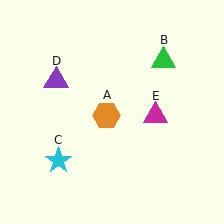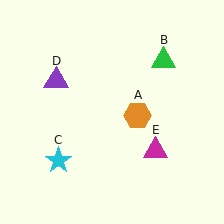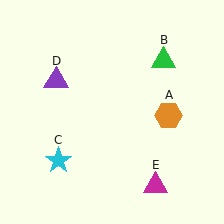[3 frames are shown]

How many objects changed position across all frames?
2 objects changed position: orange hexagon (object A), magenta triangle (object E).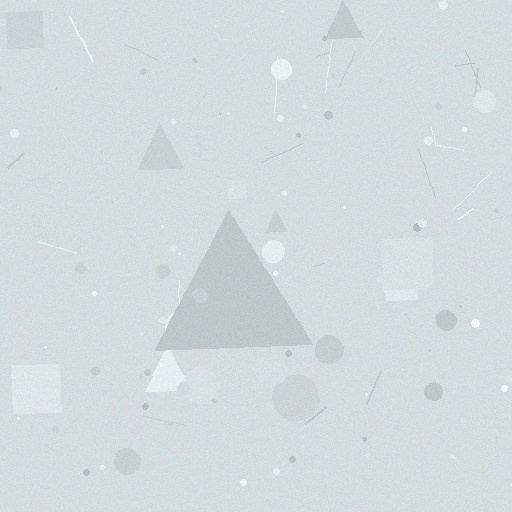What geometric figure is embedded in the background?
A triangle is embedded in the background.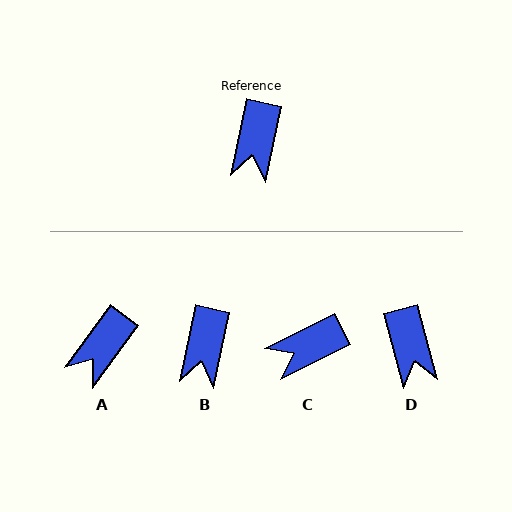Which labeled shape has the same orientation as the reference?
B.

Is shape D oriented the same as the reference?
No, it is off by about 27 degrees.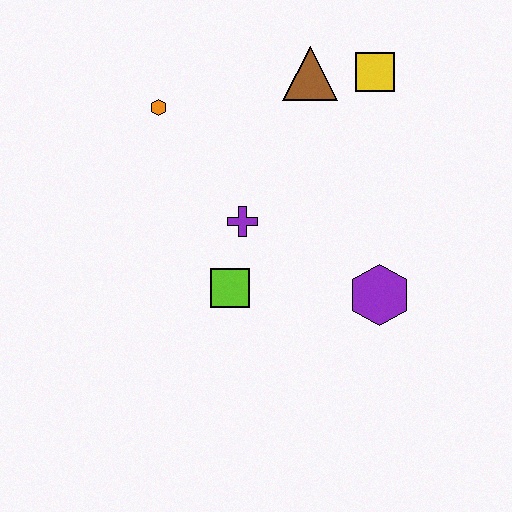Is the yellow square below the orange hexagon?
No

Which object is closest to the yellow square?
The brown triangle is closest to the yellow square.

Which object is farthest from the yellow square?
The lime square is farthest from the yellow square.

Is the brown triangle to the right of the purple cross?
Yes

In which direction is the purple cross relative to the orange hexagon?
The purple cross is below the orange hexagon.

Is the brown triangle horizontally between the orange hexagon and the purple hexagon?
Yes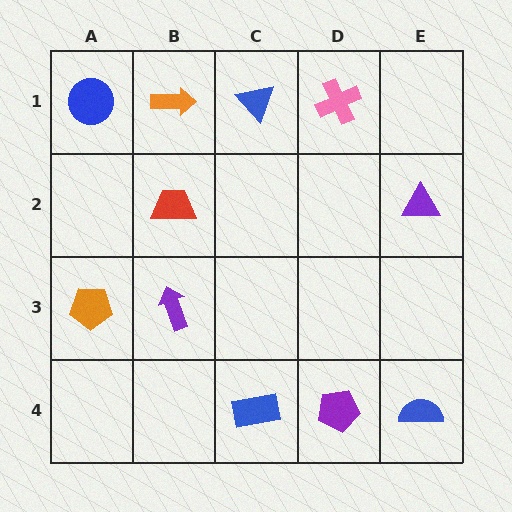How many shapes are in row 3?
2 shapes.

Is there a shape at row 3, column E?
No, that cell is empty.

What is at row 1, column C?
A blue triangle.